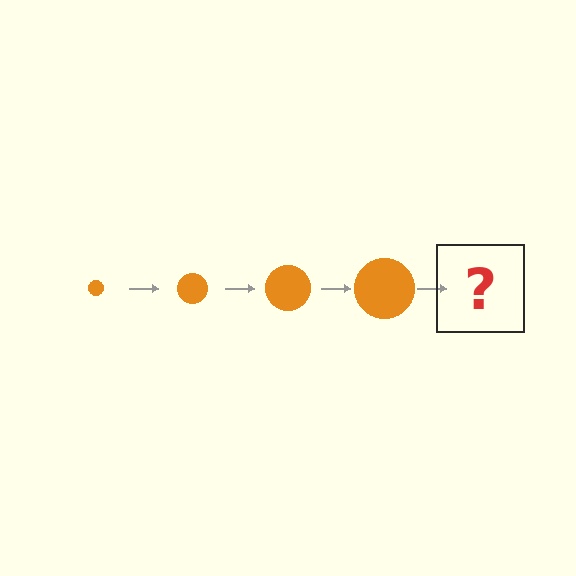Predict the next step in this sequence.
The next step is an orange circle, larger than the previous one.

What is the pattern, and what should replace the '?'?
The pattern is that the circle gets progressively larger each step. The '?' should be an orange circle, larger than the previous one.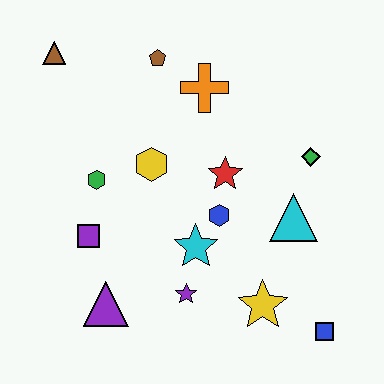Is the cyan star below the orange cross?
Yes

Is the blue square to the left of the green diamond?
No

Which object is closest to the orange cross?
The brown pentagon is closest to the orange cross.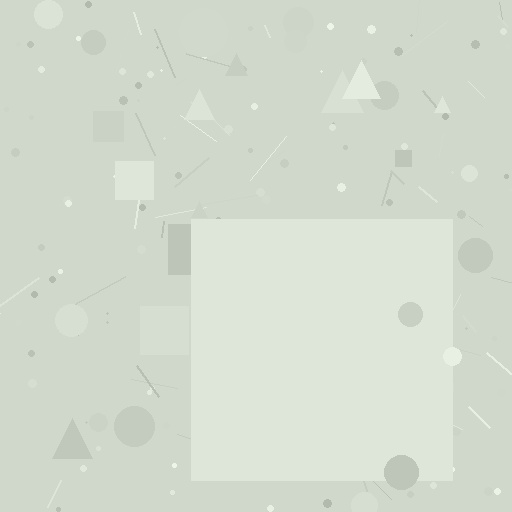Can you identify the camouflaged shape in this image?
The camouflaged shape is a square.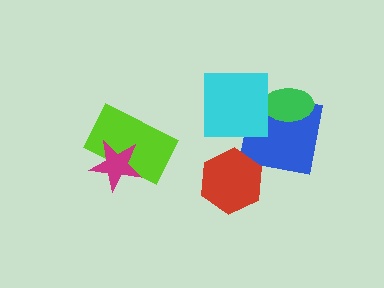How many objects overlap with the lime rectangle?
1 object overlaps with the lime rectangle.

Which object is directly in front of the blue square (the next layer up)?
The green ellipse is directly in front of the blue square.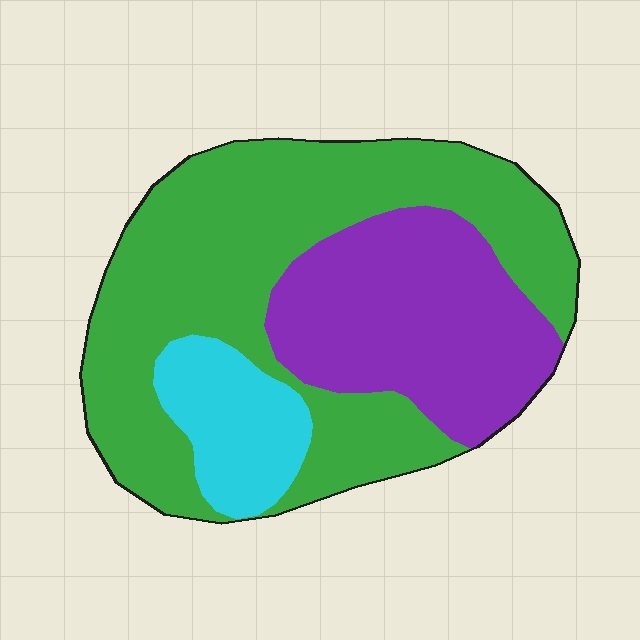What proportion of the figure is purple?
Purple covers roughly 30% of the figure.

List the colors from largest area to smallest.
From largest to smallest: green, purple, cyan.